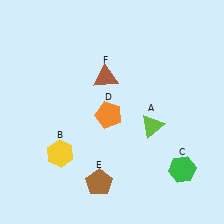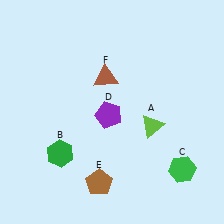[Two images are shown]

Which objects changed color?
B changed from yellow to green. D changed from orange to purple.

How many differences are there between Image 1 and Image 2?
There are 2 differences between the two images.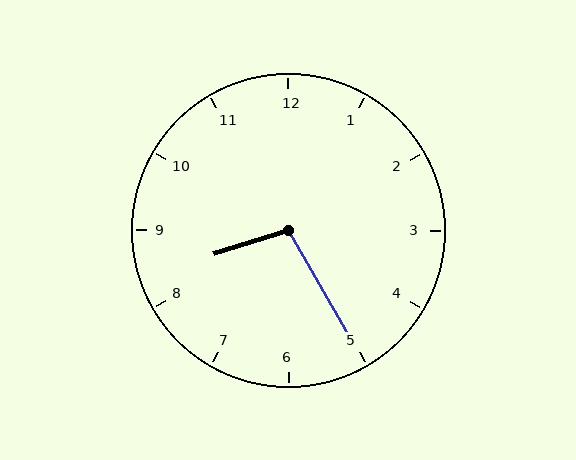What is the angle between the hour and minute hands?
Approximately 102 degrees.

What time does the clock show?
8:25.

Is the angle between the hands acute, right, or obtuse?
It is obtuse.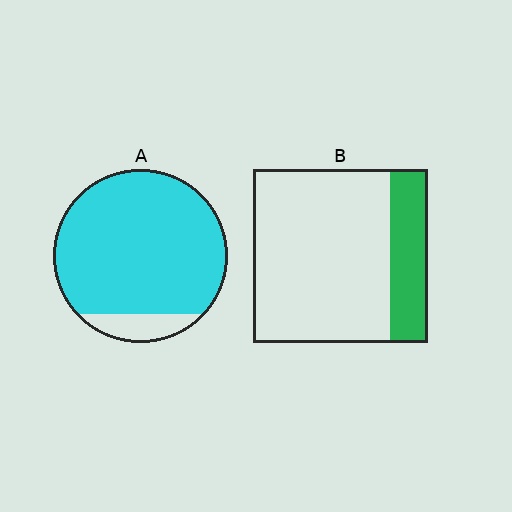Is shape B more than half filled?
No.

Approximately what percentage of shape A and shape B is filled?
A is approximately 90% and B is approximately 20%.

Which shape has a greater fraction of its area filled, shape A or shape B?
Shape A.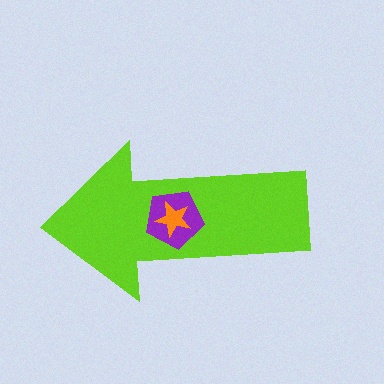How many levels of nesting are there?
3.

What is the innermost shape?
The orange star.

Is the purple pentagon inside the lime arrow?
Yes.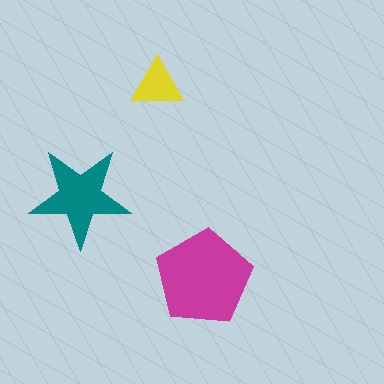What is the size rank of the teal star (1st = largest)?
2nd.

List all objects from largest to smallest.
The magenta pentagon, the teal star, the yellow triangle.